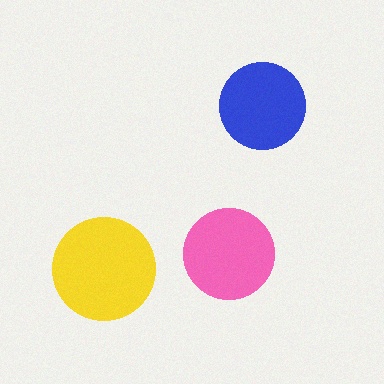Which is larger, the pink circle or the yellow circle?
The yellow one.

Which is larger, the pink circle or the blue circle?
The pink one.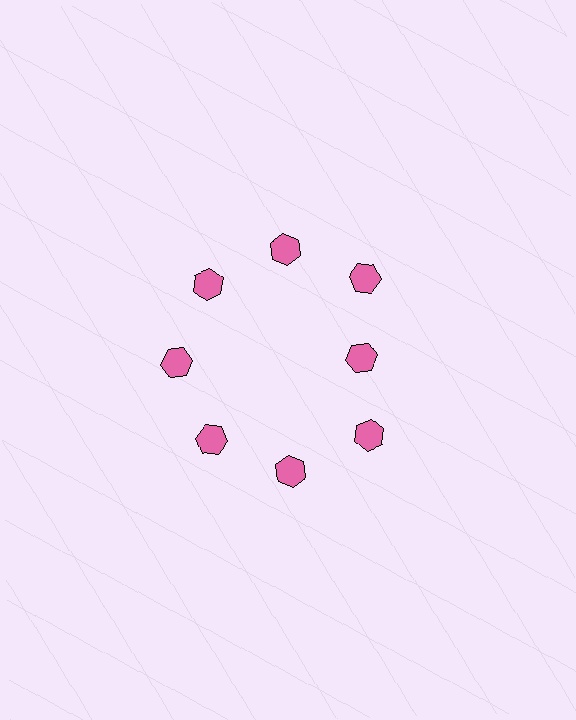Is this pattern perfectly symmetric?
No. The 8 pink hexagons are arranged in a ring, but one element near the 3 o'clock position is pulled inward toward the center, breaking the 8-fold rotational symmetry.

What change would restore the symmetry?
The symmetry would be restored by moving it outward, back onto the ring so that all 8 hexagons sit at equal angles and equal distance from the center.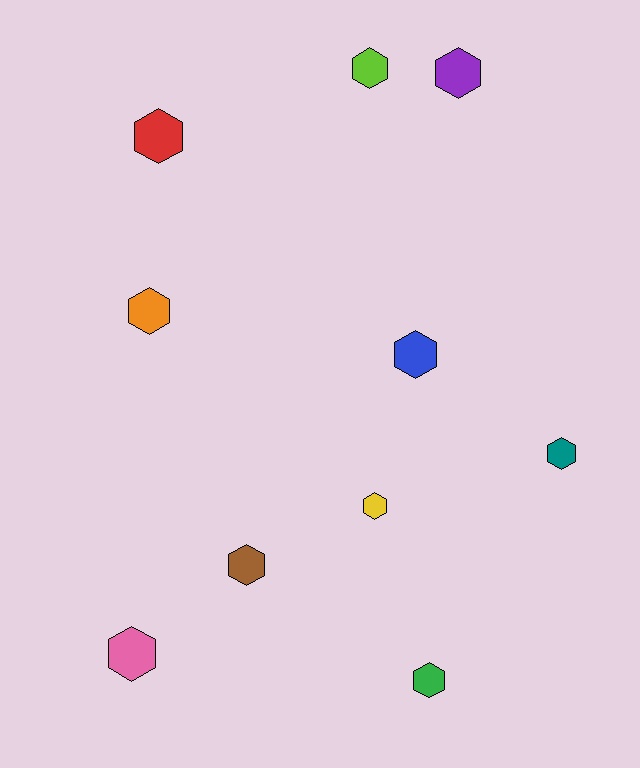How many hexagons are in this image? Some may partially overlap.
There are 10 hexagons.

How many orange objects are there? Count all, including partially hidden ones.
There is 1 orange object.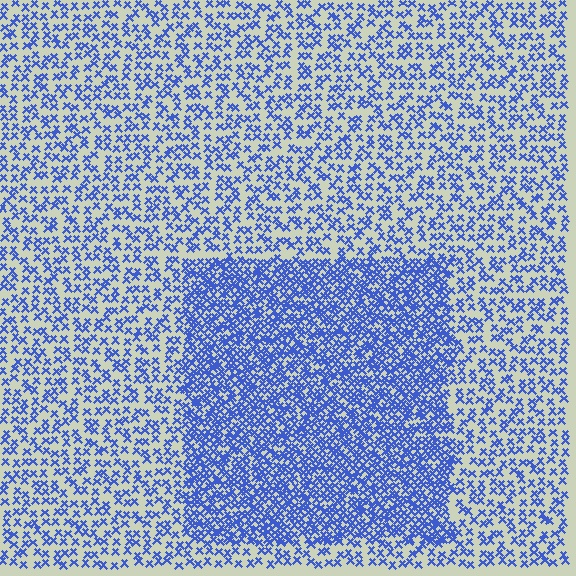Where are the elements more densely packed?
The elements are more densely packed inside the rectangle boundary.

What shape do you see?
I see a rectangle.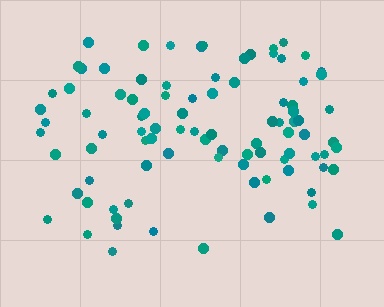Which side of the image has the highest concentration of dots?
The top.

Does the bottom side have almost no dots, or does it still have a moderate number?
Still a moderate number, just noticeably fewer than the top.